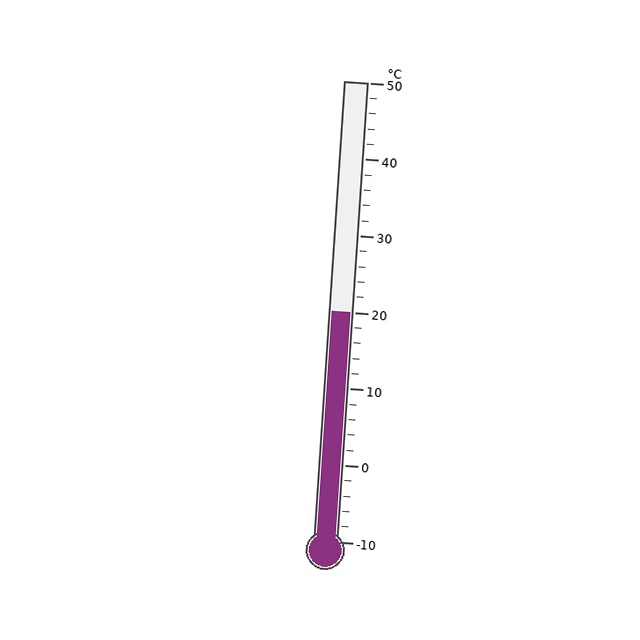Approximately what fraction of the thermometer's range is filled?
The thermometer is filled to approximately 50% of its range.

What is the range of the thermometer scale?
The thermometer scale ranges from -10°C to 50°C.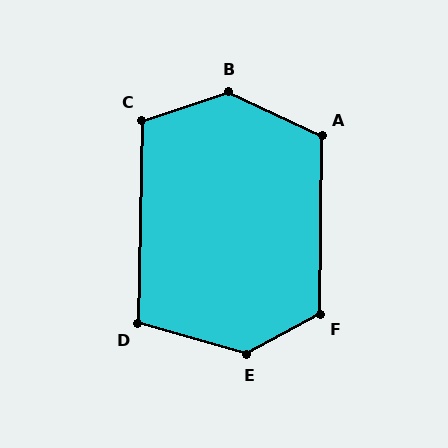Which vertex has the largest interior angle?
B, at approximately 137 degrees.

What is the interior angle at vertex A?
Approximately 114 degrees (obtuse).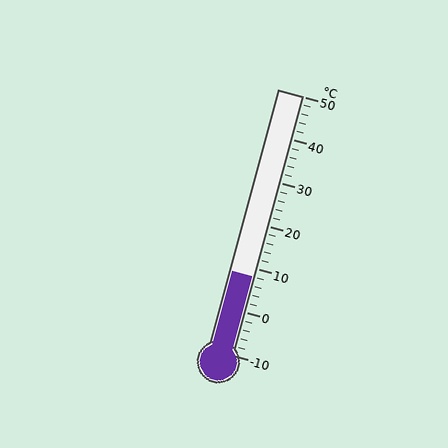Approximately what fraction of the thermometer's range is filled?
The thermometer is filled to approximately 30% of its range.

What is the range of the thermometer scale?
The thermometer scale ranges from -10°C to 50°C.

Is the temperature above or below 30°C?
The temperature is below 30°C.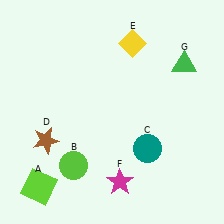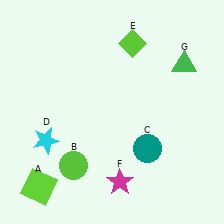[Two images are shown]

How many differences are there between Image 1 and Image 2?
There are 2 differences between the two images.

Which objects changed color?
D changed from brown to cyan. E changed from yellow to lime.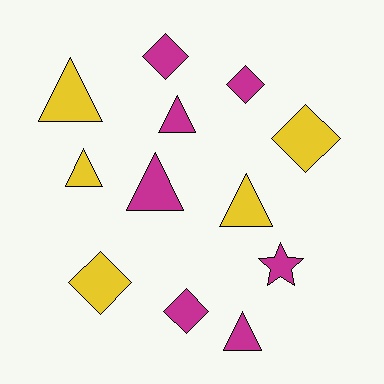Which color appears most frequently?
Magenta, with 7 objects.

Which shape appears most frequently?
Triangle, with 6 objects.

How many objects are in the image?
There are 12 objects.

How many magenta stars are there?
There is 1 magenta star.